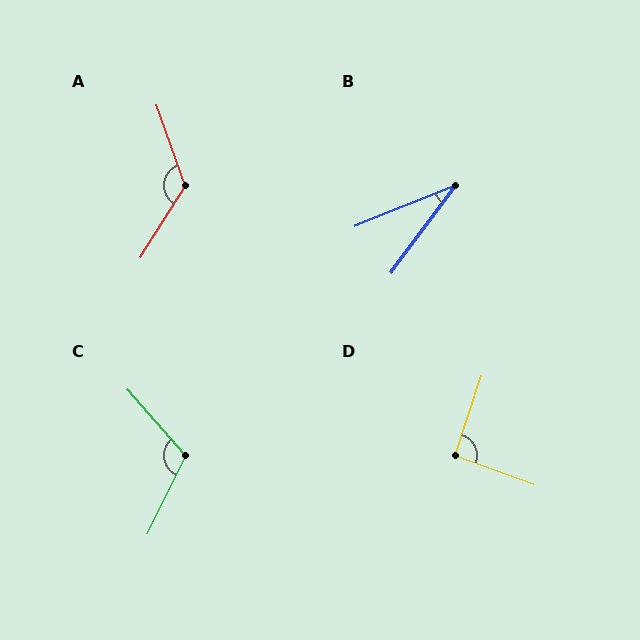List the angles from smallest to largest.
B (32°), D (91°), C (113°), A (128°).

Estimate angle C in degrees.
Approximately 113 degrees.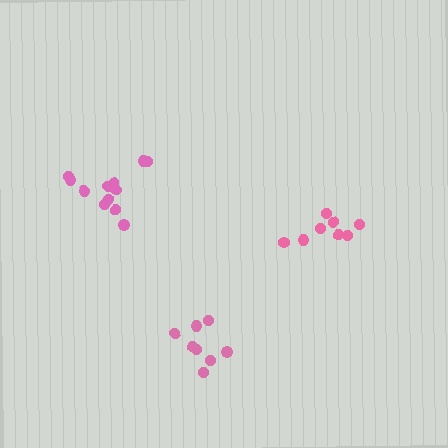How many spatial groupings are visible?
There are 3 spatial groupings.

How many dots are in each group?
Group 1: 8 dots, Group 2: 12 dots, Group 3: 8 dots (28 total).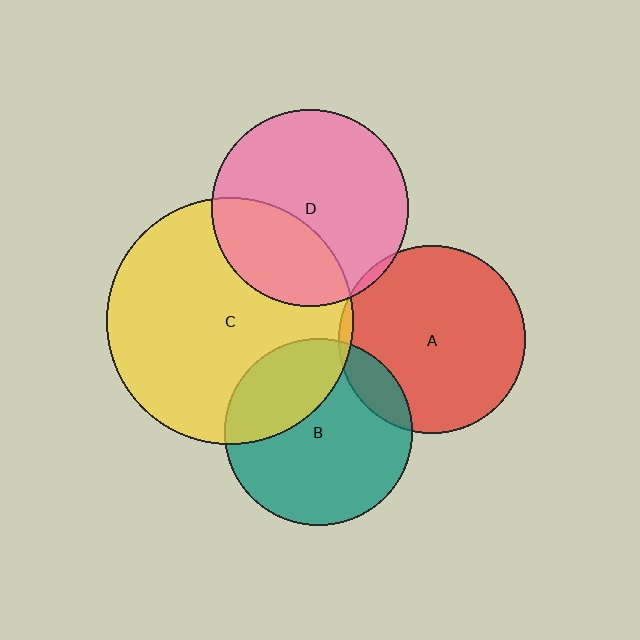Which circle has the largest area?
Circle C (yellow).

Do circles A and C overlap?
Yes.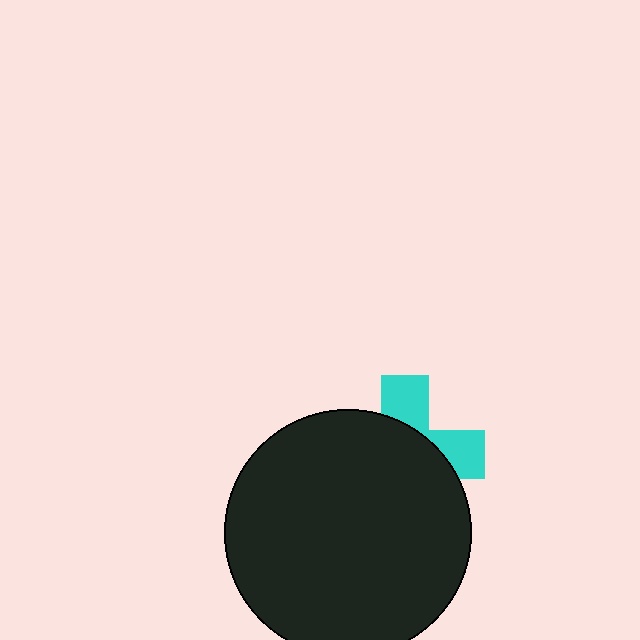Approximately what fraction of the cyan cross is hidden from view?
Roughly 66% of the cyan cross is hidden behind the black circle.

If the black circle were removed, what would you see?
You would see the complete cyan cross.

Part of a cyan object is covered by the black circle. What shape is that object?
It is a cross.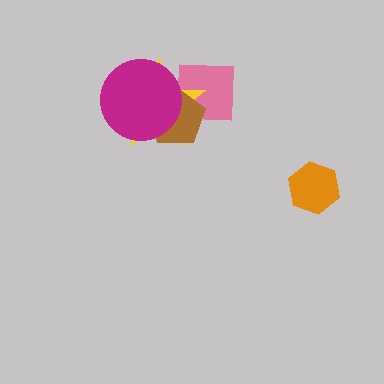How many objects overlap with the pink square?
3 objects overlap with the pink square.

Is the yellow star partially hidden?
Yes, it is partially covered by another shape.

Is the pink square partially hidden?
Yes, it is partially covered by another shape.